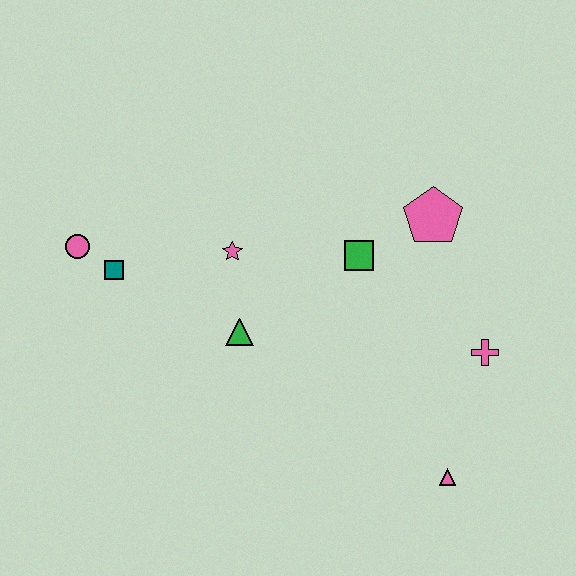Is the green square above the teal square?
Yes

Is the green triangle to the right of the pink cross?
No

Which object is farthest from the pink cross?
The pink circle is farthest from the pink cross.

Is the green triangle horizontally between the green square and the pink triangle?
No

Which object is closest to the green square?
The pink pentagon is closest to the green square.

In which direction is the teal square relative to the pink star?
The teal square is to the left of the pink star.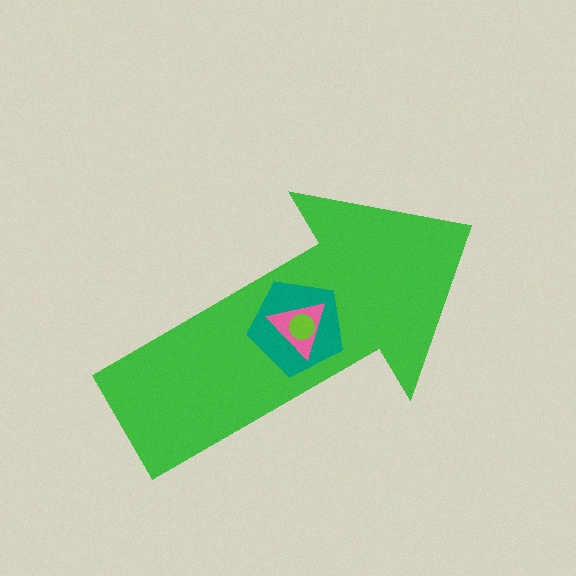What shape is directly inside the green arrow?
The teal pentagon.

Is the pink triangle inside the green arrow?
Yes.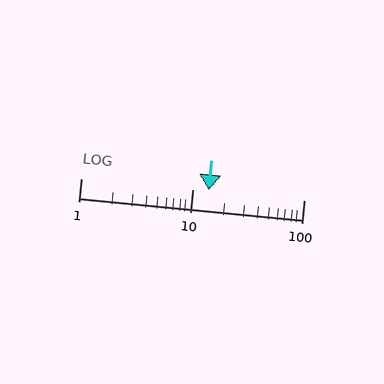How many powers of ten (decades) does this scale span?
The scale spans 2 decades, from 1 to 100.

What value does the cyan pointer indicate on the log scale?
The pointer indicates approximately 14.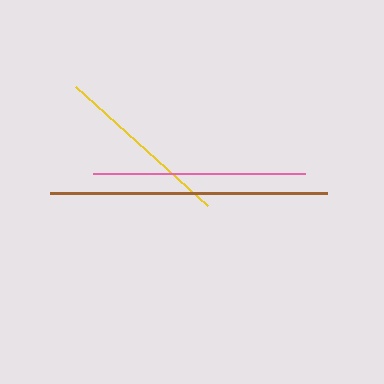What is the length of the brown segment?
The brown segment is approximately 277 pixels long.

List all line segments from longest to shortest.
From longest to shortest: brown, pink, yellow.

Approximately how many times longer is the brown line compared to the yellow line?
The brown line is approximately 1.6 times the length of the yellow line.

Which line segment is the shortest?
The yellow line is the shortest at approximately 177 pixels.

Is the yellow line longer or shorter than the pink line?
The pink line is longer than the yellow line.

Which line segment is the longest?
The brown line is the longest at approximately 277 pixels.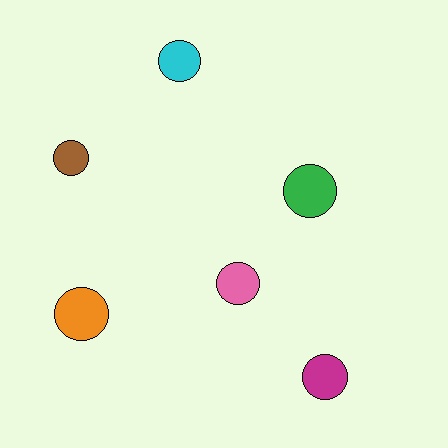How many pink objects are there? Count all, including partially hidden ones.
There is 1 pink object.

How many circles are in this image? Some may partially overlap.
There are 6 circles.